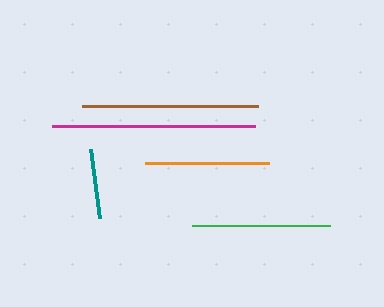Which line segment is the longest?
The magenta line is the longest at approximately 203 pixels.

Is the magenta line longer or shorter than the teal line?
The magenta line is longer than the teal line.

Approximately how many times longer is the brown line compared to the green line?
The brown line is approximately 1.3 times the length of the green line.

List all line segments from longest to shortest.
From longest to shortest: magenta, brown, green, orange, teal.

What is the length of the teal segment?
The teal segment is approximately 70 pixels long.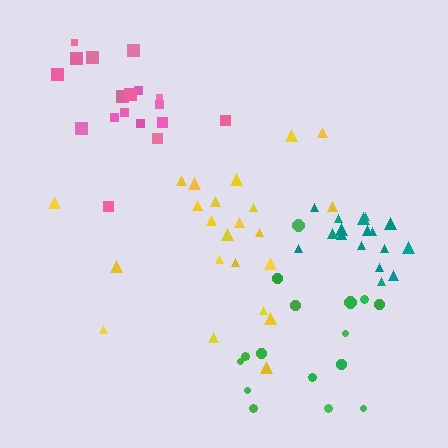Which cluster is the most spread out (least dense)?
Green.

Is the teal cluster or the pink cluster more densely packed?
Teal.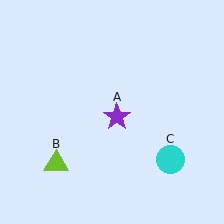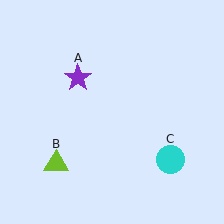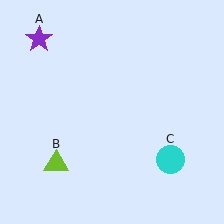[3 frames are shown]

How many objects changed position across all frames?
1 object changed position: purple star (object A).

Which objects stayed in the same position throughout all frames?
Lime triangle (object B) and cyan circle (object C) remained stationary.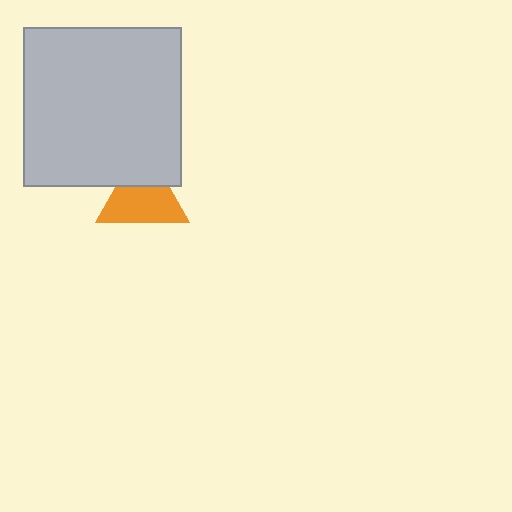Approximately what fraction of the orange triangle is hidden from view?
Roughly 32% of the orange triangle is hidden behind the light gray square.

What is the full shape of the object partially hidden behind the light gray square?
The partially hidden object is an orange triangle.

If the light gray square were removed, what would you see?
You would see the complete orange triangle.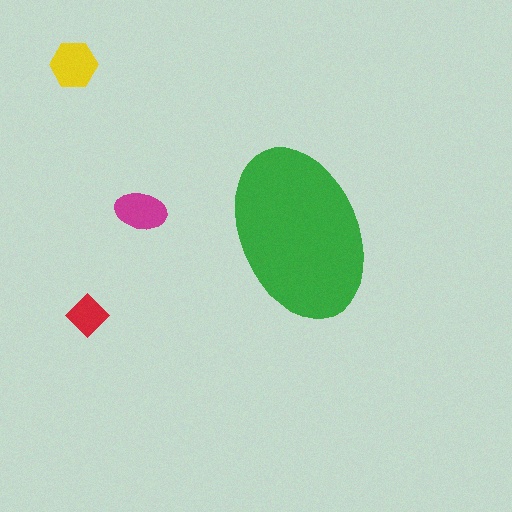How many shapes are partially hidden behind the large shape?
0 shapes are partially hidden.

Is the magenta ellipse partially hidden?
No, the magenta ellipse is fully visible.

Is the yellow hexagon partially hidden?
No, the yellow hexagon is fully visible.